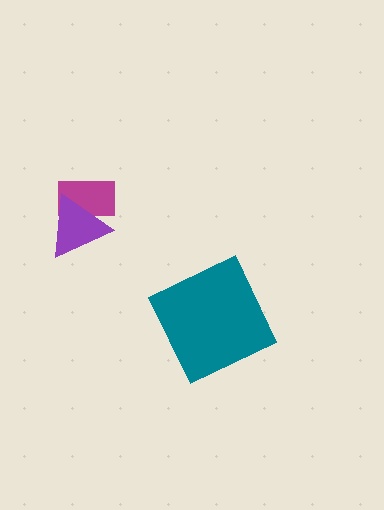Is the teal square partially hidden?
No, no other shape covers it.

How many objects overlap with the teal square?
0 objects overlap with the teal square.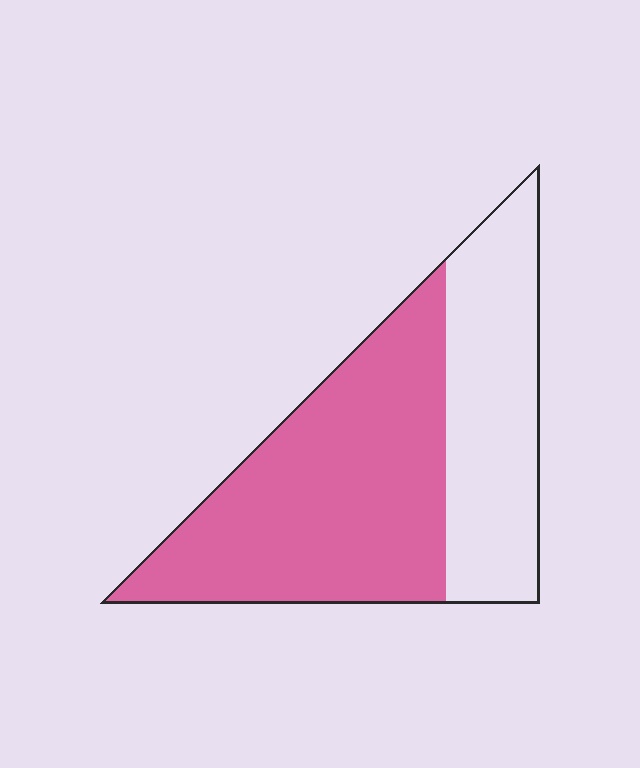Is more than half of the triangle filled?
Yes.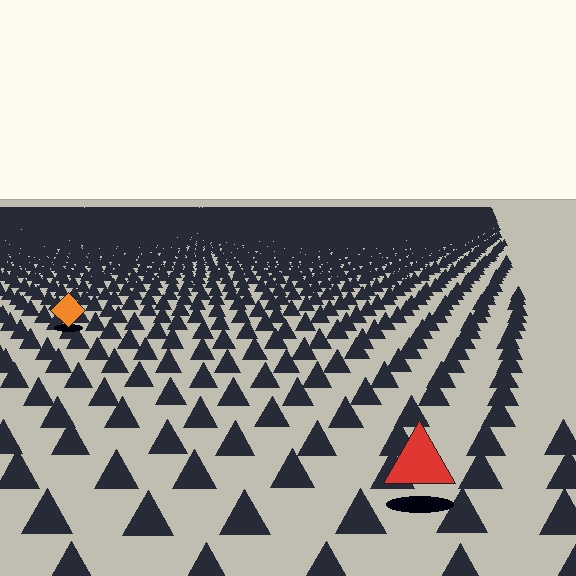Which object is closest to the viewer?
The red triangle is closest. The texture marks near it are larger and more spread out.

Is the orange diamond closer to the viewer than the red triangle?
No. The red triangle is closer — you can tell from the texture gradient: the ground texture is coarser near it.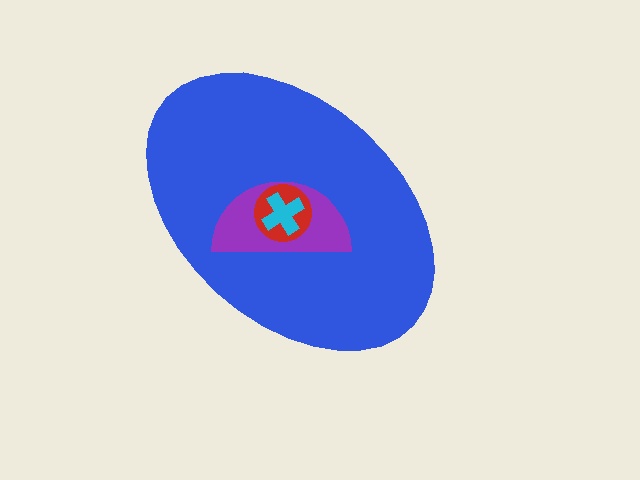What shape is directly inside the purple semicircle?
The red circle.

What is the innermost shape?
The cyan cross.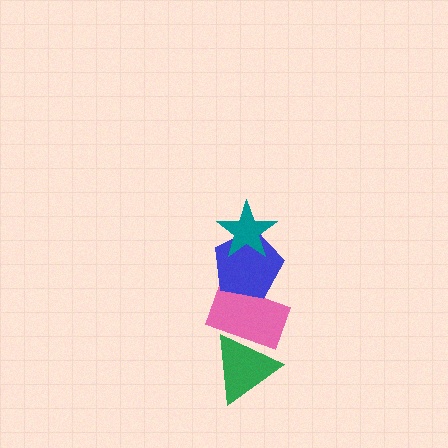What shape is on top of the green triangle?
The pink rectangle is on top of the green triangle.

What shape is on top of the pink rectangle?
The blue pentagon is on top of the pink rectangle.